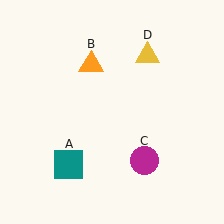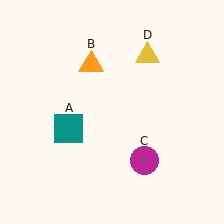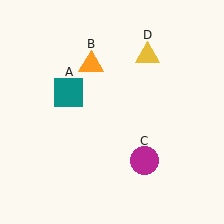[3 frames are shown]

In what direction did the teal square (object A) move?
The teal square (object A) moved up.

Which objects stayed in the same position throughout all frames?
Orange triangle (object B) and magenta circle (object C) and yellow triangle (object D) remained stationary.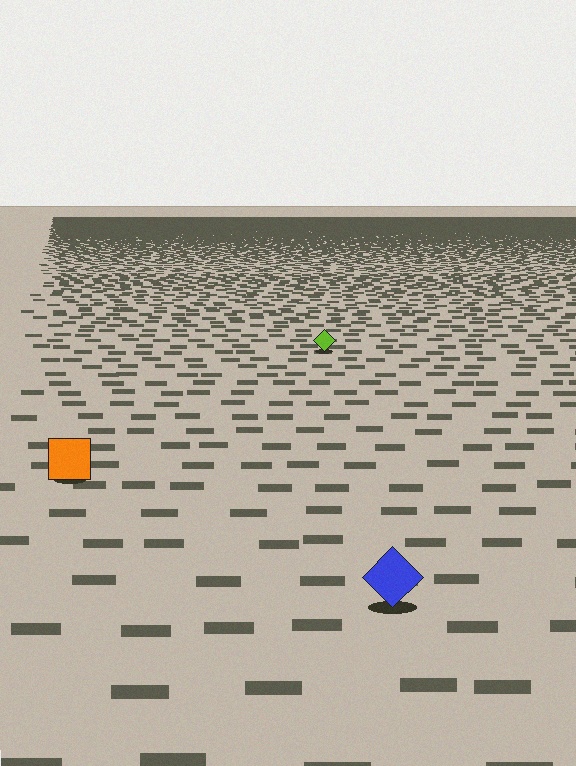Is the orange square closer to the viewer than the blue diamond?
No. The blue diamond is closer — you can tell from the texture gradient: the ground texture is coarser near it.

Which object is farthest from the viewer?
The lime diamond is farthest from the viewer. It appears smaller and the ground texture around it is denser.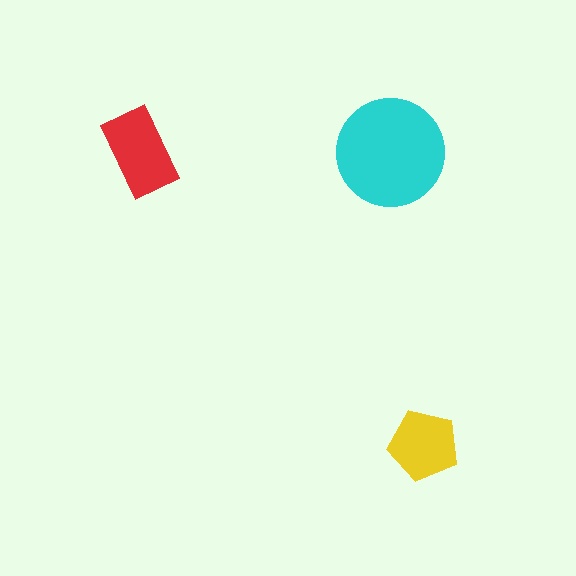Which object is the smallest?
The yellow pentagon.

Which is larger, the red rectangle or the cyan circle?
The cyan circle.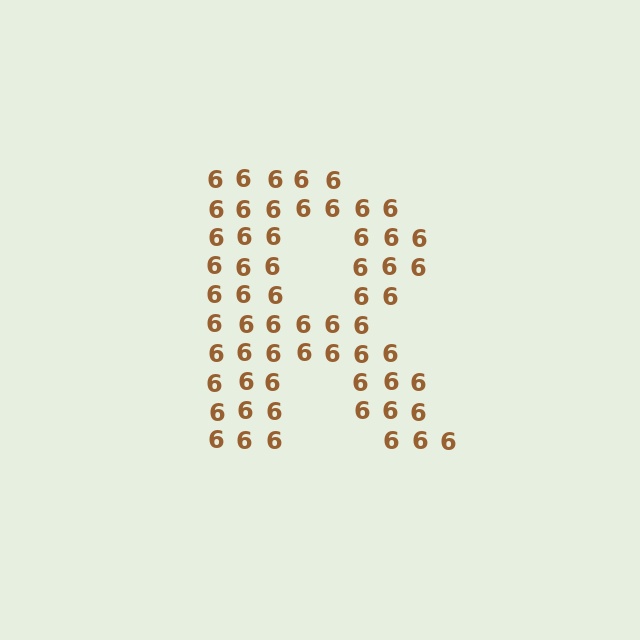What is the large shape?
The large shape is the letter R.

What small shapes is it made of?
It is made of small digit 6's.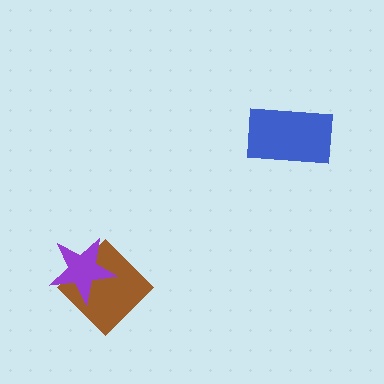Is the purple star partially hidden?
No, no other shape covers it.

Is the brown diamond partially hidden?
Yes, it is partially covered by another shape.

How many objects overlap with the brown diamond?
1 object overlaps with the brown diamond.